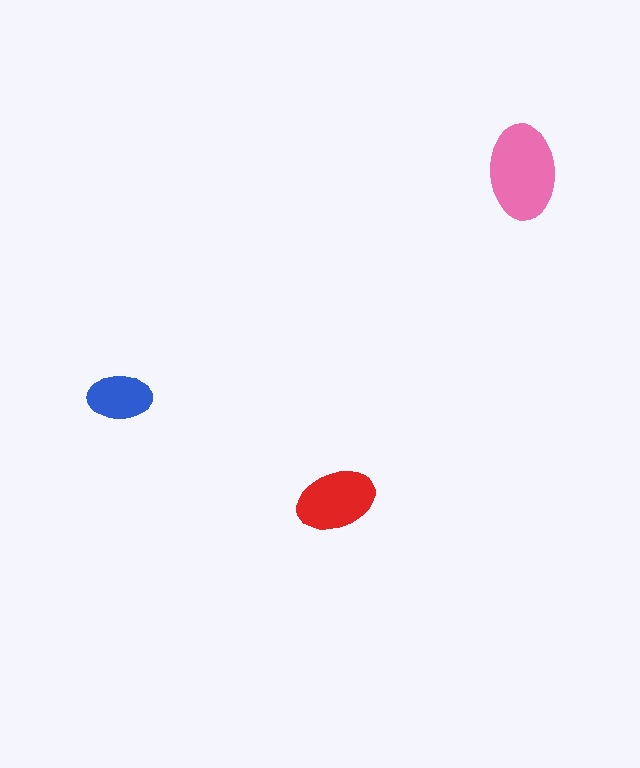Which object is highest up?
The pink ellipse is topmost.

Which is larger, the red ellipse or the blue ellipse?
The red one.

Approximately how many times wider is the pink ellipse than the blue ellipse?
About 1.5 times wider.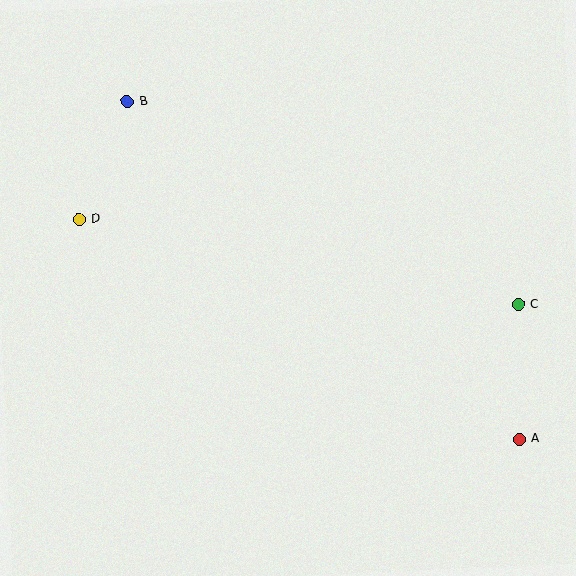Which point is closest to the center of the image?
Point D at (79, 219) is closest to the center.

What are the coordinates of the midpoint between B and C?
The midpoint between B and C is at (323, 203).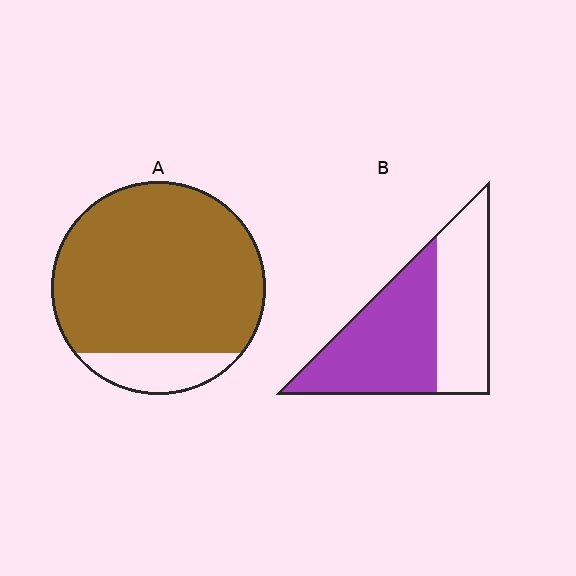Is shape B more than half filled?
Yes.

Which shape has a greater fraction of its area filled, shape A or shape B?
Shape A.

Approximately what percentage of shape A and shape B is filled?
A is approximately 85% and B is approximately 55%.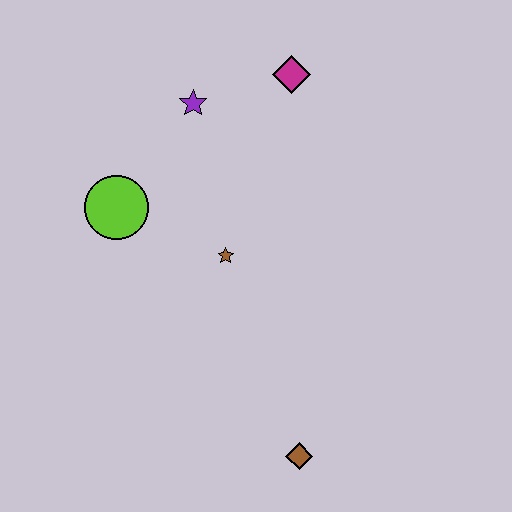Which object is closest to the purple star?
The magenta diamond is closest to the purple star.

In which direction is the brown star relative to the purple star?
The brown star is below the purple star.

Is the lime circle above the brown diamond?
Yes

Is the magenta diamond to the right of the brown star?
Yes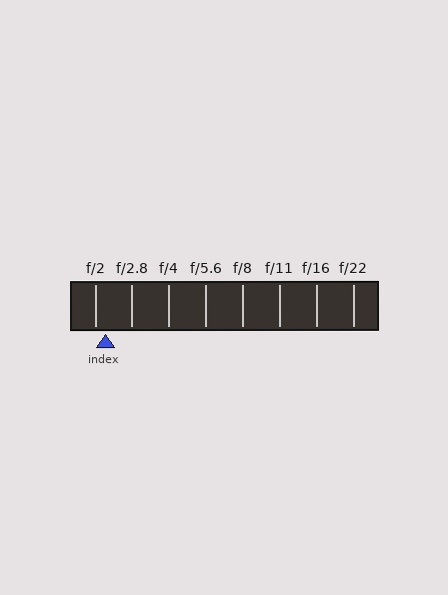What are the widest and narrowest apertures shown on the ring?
The widest aperture shown is f/2 and the narrowest is f/22.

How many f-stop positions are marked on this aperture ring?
There are 8 f-stop positions marked.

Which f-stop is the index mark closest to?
The index mark is closest to f/2.